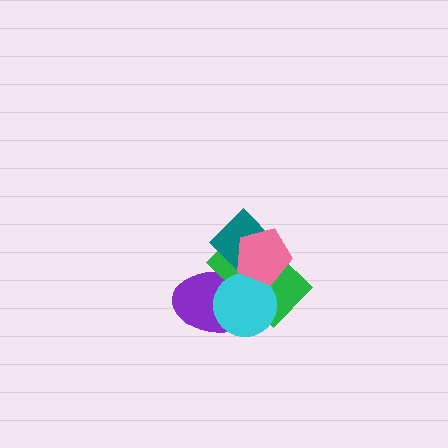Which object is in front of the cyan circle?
The pink pentagon is in front of the cyan circle.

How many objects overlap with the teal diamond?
3 objects overlap with the teal diamond.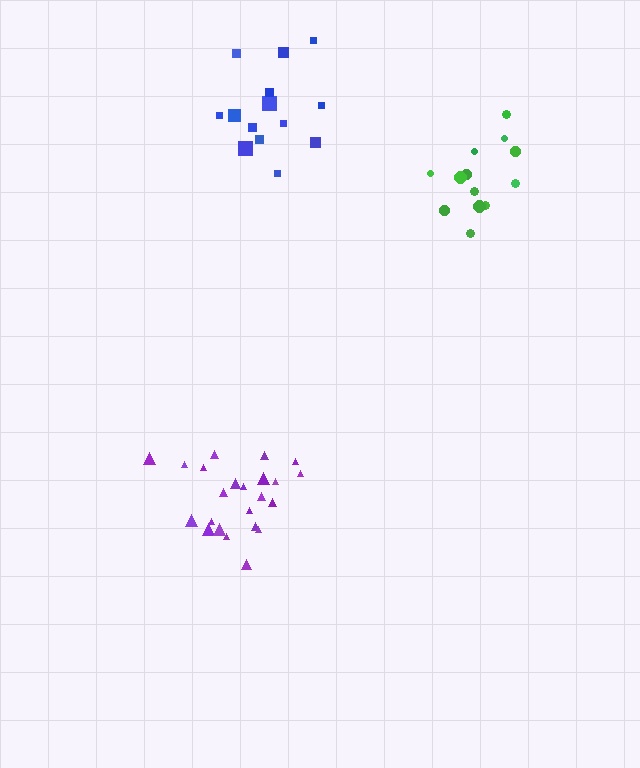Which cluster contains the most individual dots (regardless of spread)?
Purple (23).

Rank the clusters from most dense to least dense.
purple, green, blue.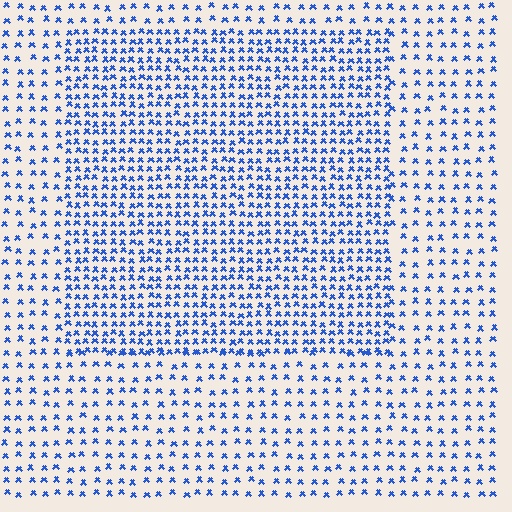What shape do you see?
I see a rectangle.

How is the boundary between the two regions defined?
The boundary is defined by a change in element density (approximately 2.0x ratio). All elements are the same color, size, and shape.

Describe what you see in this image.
The image contains small blue elements arranged at two different densities. A rectangle-shaped region is visible where the elements are more densely packed than the surrounding area.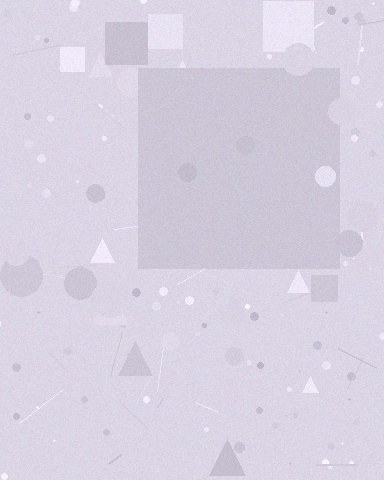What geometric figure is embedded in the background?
A square is embedded in the background.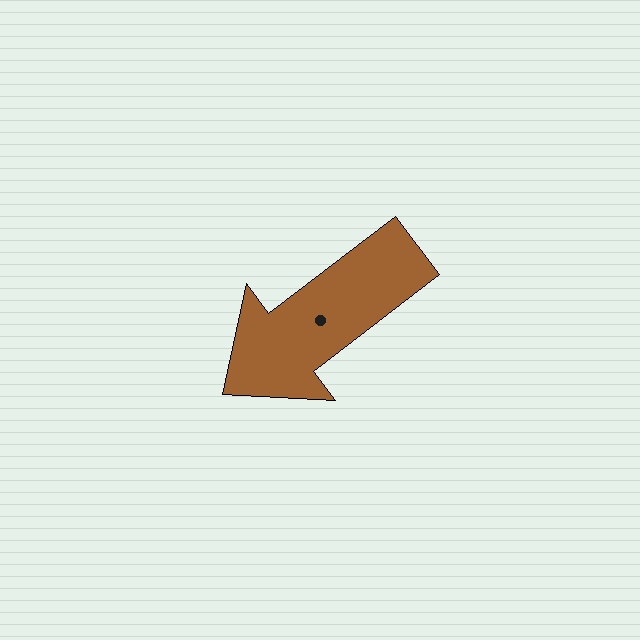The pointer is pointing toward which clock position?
Roughly 8 o'clock.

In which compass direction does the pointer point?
Southwest.